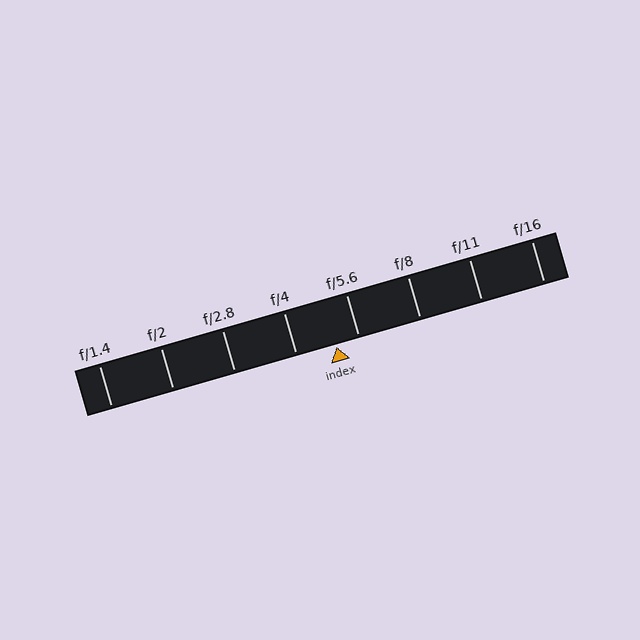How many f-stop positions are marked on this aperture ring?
There are 8 f-stop positions marked.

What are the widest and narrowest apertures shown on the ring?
The widest aperture shown is f/1.4 and the narrowest is f/16.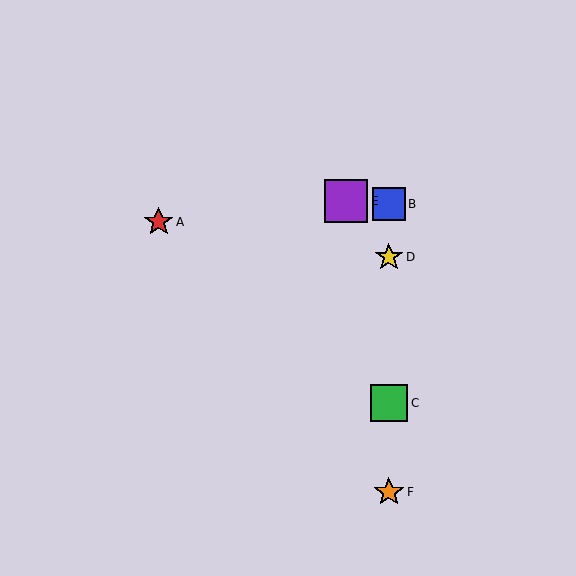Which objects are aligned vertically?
Objects B, C, D, F are aligned vertically.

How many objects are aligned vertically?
4 objects (B, C, D, F) are aligned vertically.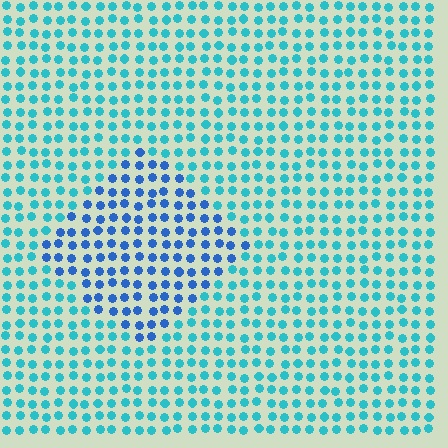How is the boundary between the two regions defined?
The boundary is defined purely by a slight shift in hue (about 34 degrees). Spacing, size, and orientation are identical on both sides.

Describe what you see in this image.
The image is filled with small cyan elements in a uniform arrangement. A diamond-shaped region is visible where the elements are tinted to a slightly different hue, forming a subtle color boundary.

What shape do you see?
I see a diamond.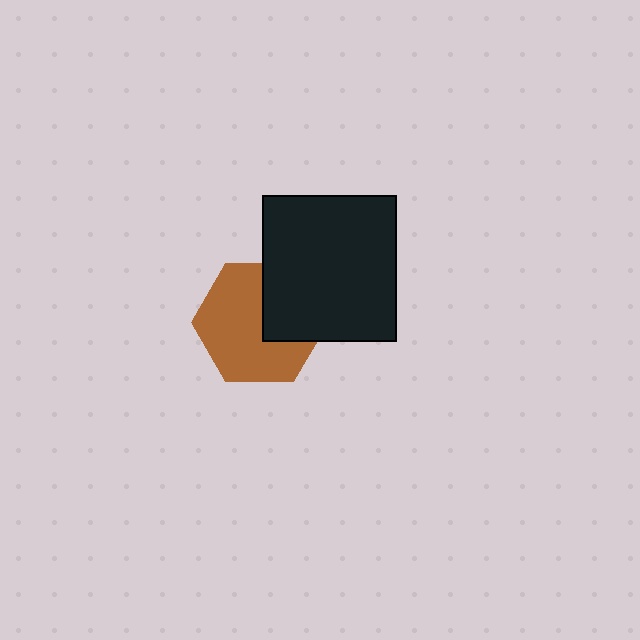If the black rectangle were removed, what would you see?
You would see the complete brown hexagon.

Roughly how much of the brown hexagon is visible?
Most of it is visible (roughly 66%).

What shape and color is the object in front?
The object in front is a black rectangle.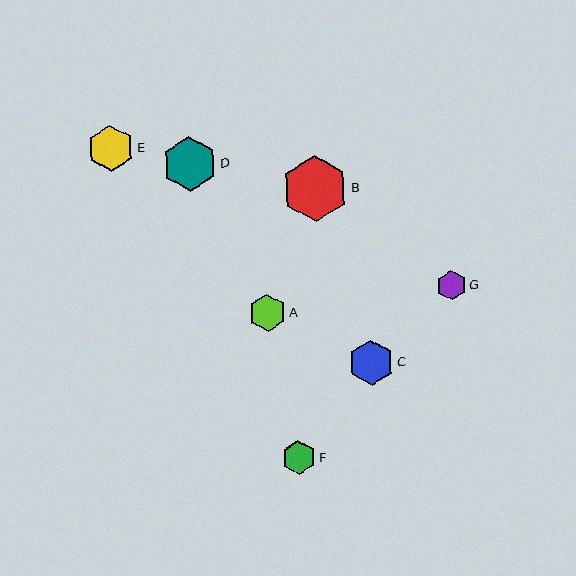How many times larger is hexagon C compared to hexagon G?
Hexagon C is approximately 1.6 times the size of hexagon G.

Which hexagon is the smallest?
Hexagon G is the smallest with a size of approximately 29 pixels.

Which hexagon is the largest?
Hexagon B is the largest with a size of approximately 66 pixels.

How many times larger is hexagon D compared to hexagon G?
Hexagon D is approximately 1.9 times the size of hexagon G.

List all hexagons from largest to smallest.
From largest to smallest: B, D, E, C, A, F, G.